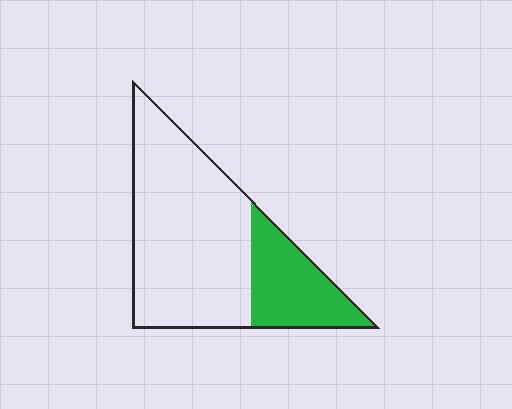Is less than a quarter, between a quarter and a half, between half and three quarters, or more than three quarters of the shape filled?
Between a quarter and a half.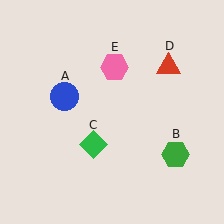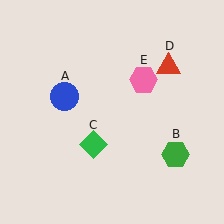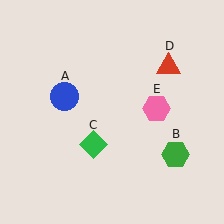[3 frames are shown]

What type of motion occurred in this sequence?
The pink hexagon (object E) rotated clockwise around the center of the scene.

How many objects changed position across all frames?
1 object changed position: pink hexagon (object E).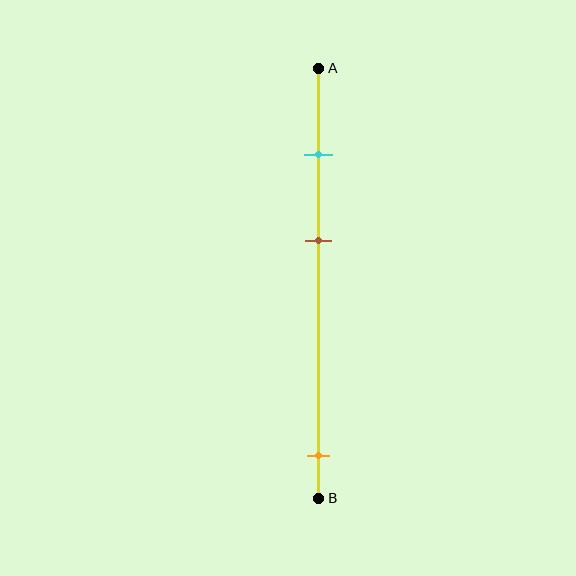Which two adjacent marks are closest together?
The cyan and brown marks are the closest adjacent pair.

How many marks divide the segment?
There are 3 marks dividing the segment.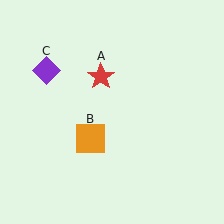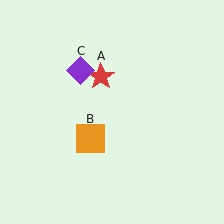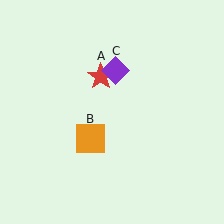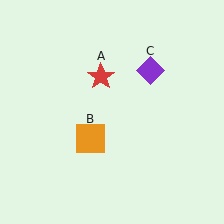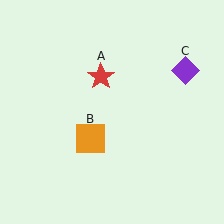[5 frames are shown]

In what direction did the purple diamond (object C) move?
The purple diamond (object C) moved right.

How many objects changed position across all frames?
1 object changed position: purple diamond (object C).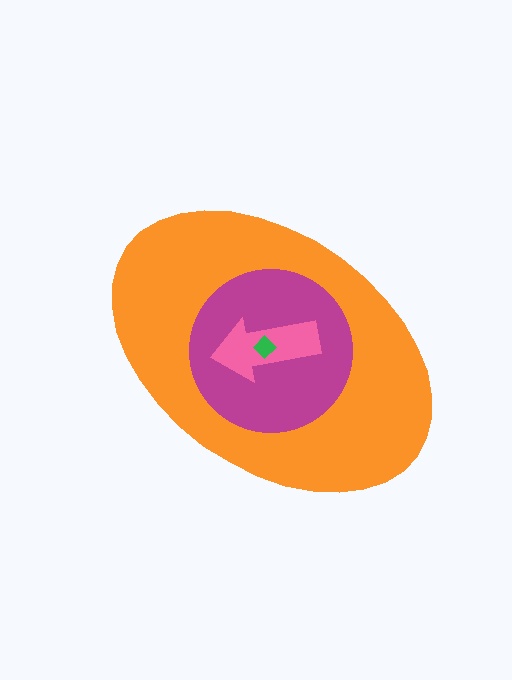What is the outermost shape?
The orange ellipse.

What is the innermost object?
The green diamond.